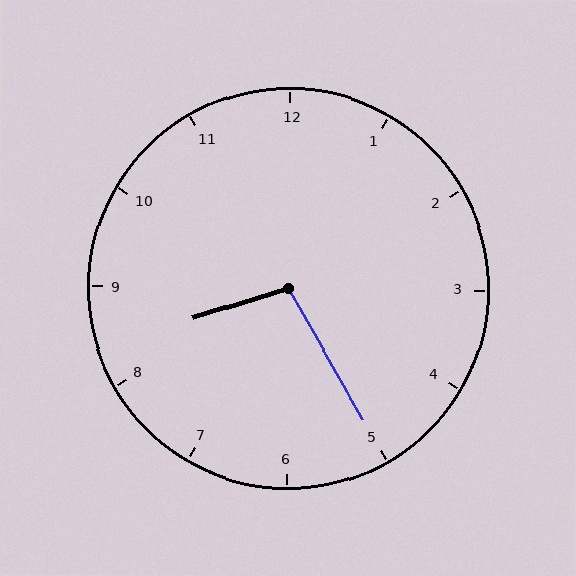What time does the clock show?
8:25.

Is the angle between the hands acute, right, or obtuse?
It is obtuse.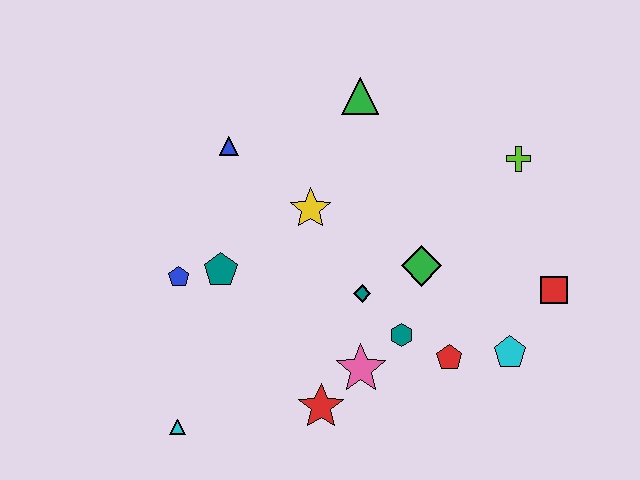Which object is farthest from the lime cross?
The cyan triangle is farthest from the lime cross.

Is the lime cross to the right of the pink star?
Yes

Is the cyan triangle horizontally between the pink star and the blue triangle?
No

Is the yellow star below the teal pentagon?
No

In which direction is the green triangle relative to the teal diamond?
The green triangle is above the teal diamond.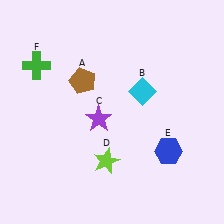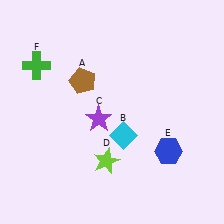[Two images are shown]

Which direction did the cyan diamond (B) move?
The cyan diamond (B) moved down.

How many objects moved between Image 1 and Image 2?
1 object moved between the two images.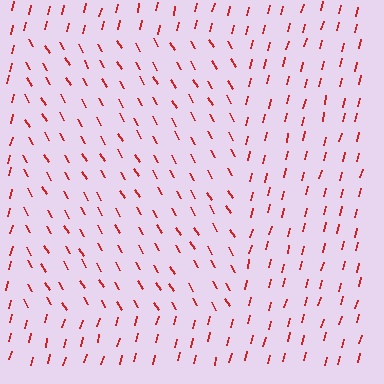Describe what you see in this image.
The image is filled with small red line segments. A rectangle region in the image has lines oriented differently from the surrounding lines, creating a visible texture boundary.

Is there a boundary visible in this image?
Yes, there is a texture boundary formed by a change in line orientation.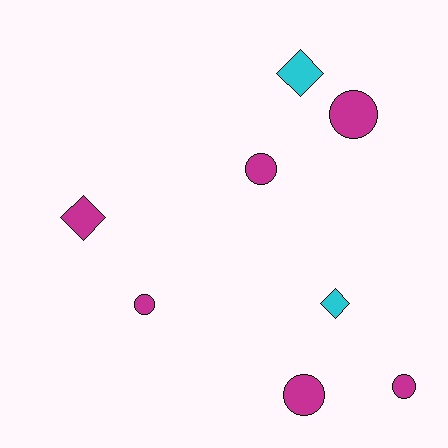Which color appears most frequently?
Magenta, with 6 objects.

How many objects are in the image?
There are 8 objects.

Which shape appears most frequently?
Circle, with 5 objects.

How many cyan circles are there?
There are no cyan circles.